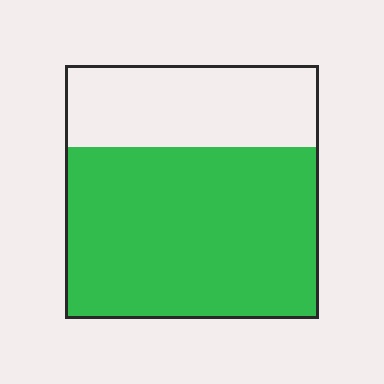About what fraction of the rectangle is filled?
About two thirds (2/3).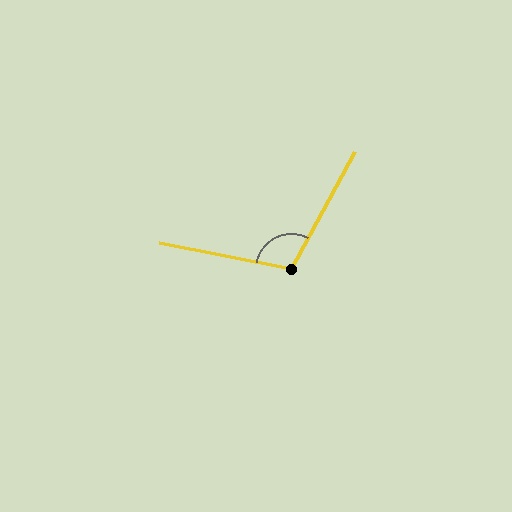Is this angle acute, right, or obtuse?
It is obtuse.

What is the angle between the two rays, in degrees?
Approximately 107 degrees.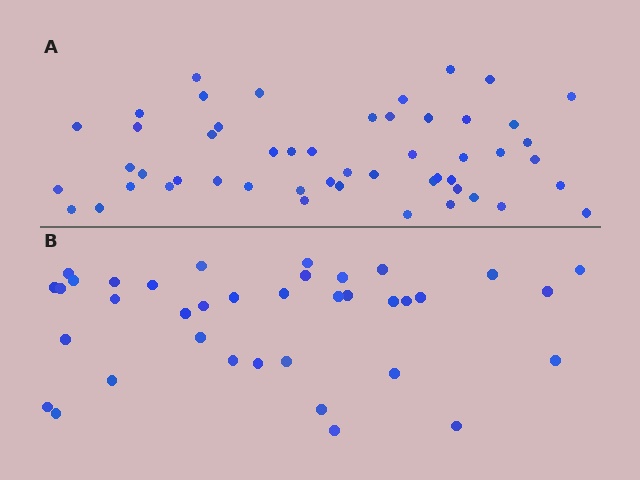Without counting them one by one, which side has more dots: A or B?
Region A (the top region) has more dots.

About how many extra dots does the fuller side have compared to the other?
Region A has approximately 15 more dots than region B.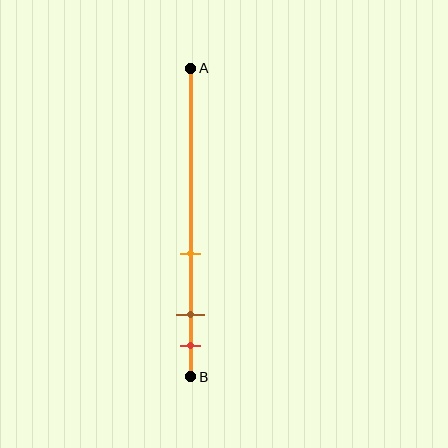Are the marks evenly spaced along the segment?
No, the marks are not evenly spaced.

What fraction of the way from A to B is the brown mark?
The brown mark is approximately 80% (0.8) of the way from A to B.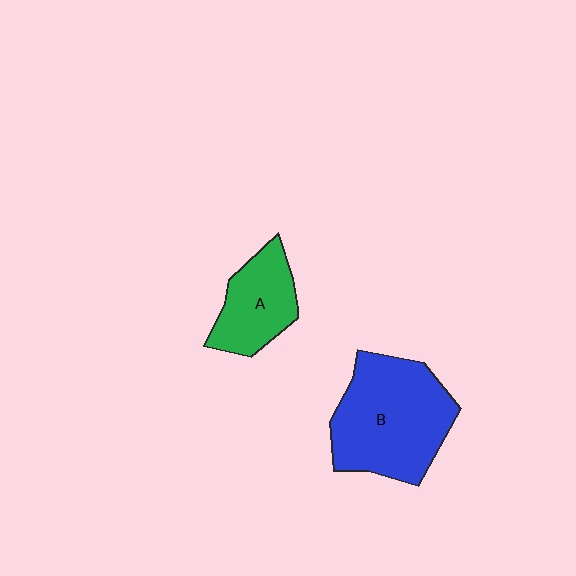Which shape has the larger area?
Shape B (blue).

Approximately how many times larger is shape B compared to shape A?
Approximately 1.8 times.